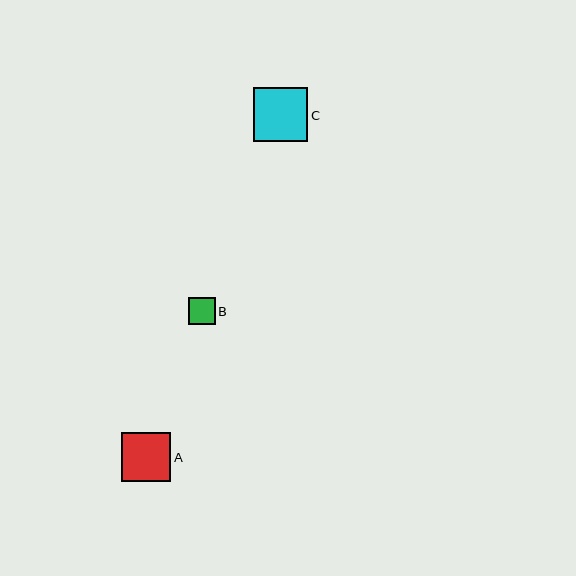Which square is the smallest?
Square B is the smallest with a size of approximately 27 pixels.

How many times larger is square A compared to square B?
Square A is approximately 1.8 times the size of square B.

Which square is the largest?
Square C is the largest with a size of approximately 55 pixels.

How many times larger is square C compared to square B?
Square C is approximately 2.0 times the size of square B.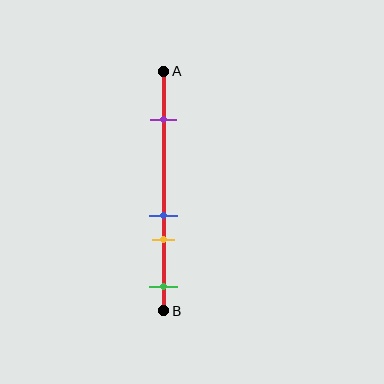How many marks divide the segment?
There are 4 marks dividing the segment.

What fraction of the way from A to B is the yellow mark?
The yellow mark is approximately 70% (0.7) of the way from A to B.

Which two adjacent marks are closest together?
The blue and yellow marks are the closest adjacent pair.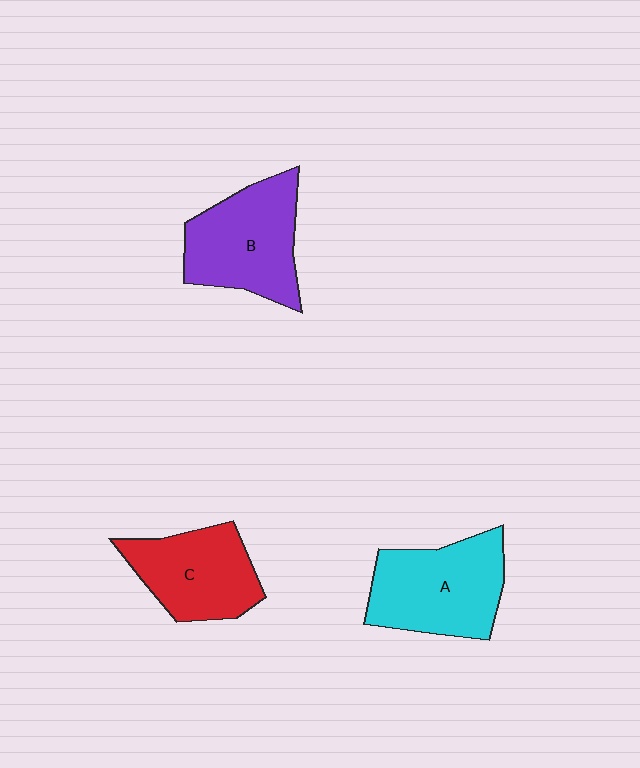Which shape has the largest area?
Shape A (cyan).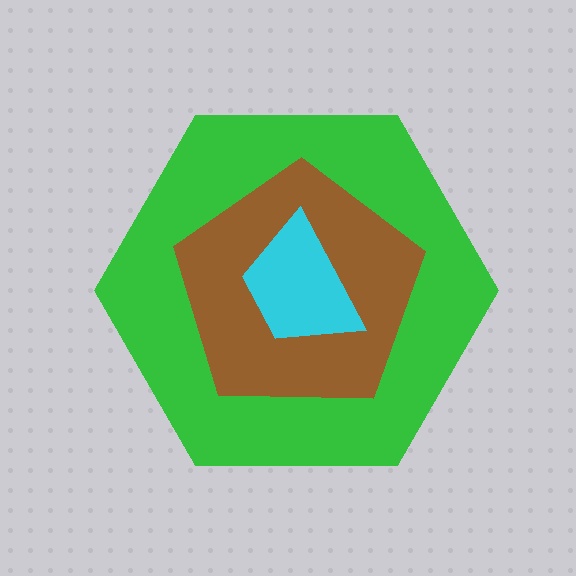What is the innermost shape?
The cyan trapezoid.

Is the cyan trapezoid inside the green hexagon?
Yes.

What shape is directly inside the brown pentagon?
The cyan trapezoid.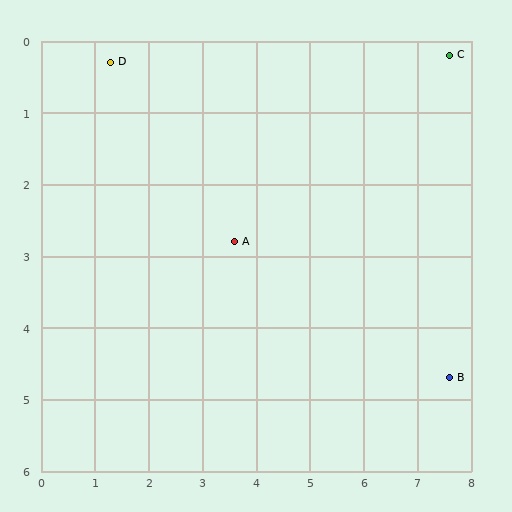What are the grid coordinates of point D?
Point D is at approximately (1.3, 0.3).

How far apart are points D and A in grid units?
Points D and A are about 3.4 grid units apart.